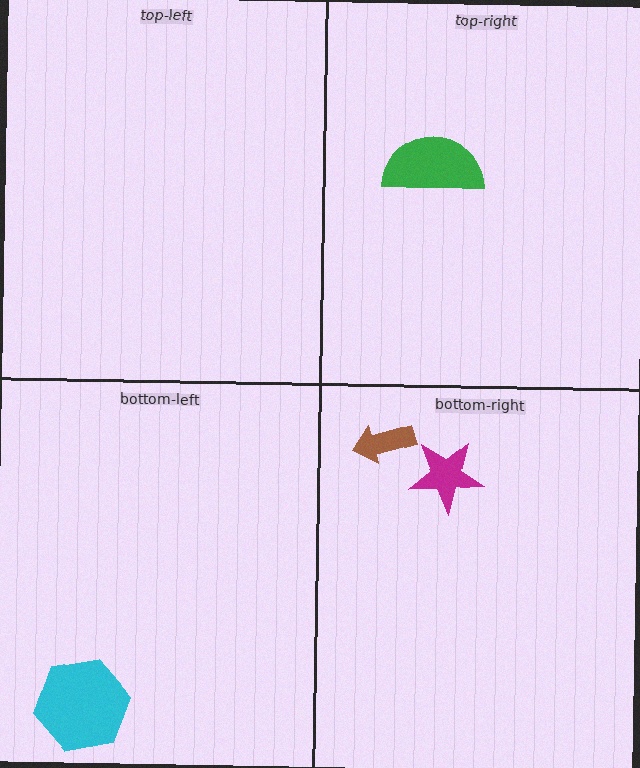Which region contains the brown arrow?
The bottom-right region.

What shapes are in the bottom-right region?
The magenta star, the brown arrow.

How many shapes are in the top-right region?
1.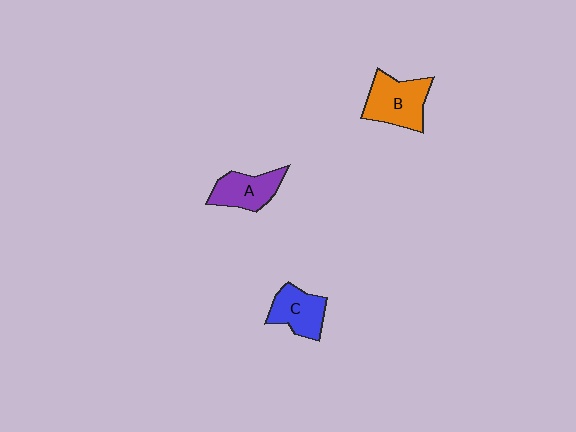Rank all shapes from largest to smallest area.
From largest to smallest: B (orange), C (blue), A (purple).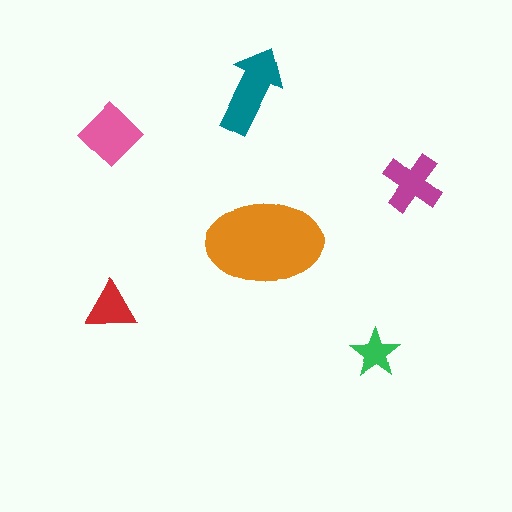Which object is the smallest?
The green star.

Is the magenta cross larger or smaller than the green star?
Larger.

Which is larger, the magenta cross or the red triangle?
The magenta cross.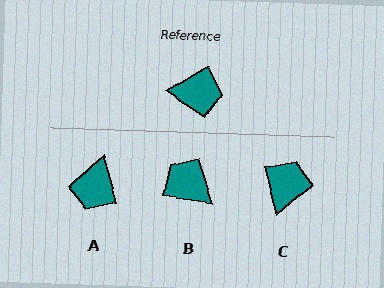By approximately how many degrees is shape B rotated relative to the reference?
Approximately 140 degrees counter-clockwise.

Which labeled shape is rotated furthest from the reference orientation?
B, about 140 degrees away.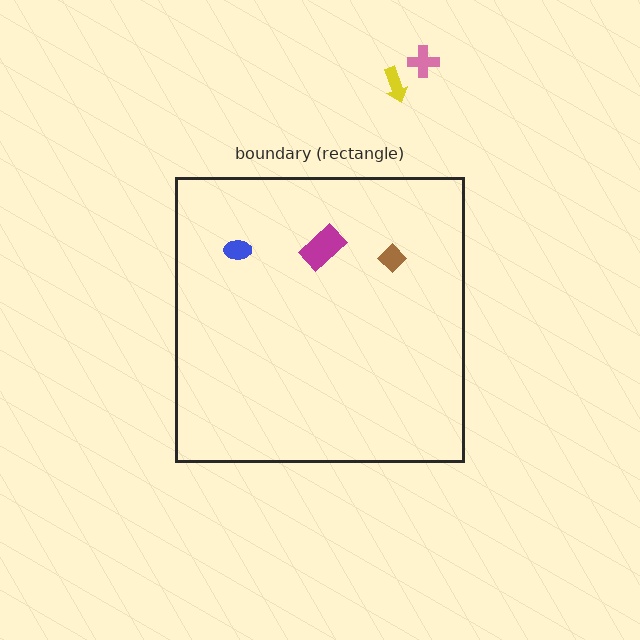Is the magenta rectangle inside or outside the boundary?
Inside.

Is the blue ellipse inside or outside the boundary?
Inside.